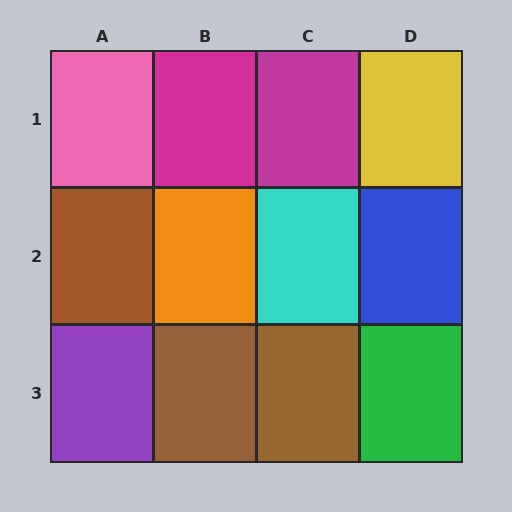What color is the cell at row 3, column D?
Green.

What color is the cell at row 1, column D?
Yellow.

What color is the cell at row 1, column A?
Pink.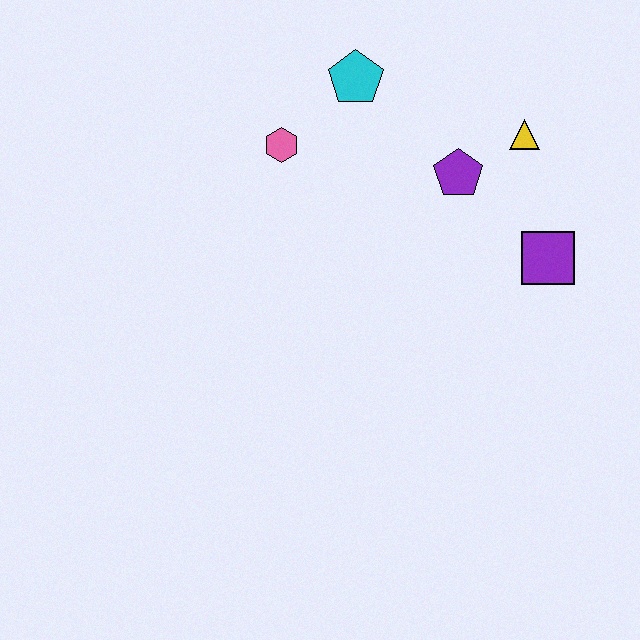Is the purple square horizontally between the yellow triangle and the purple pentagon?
No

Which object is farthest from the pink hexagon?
The purple square is farthest from the pink hexagon.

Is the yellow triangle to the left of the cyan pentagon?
No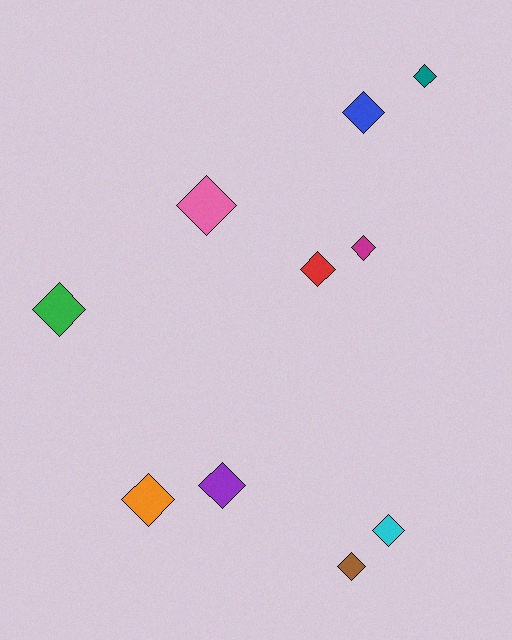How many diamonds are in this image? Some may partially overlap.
There are 10 diamonds.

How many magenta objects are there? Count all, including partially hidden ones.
There is 1 magenta object.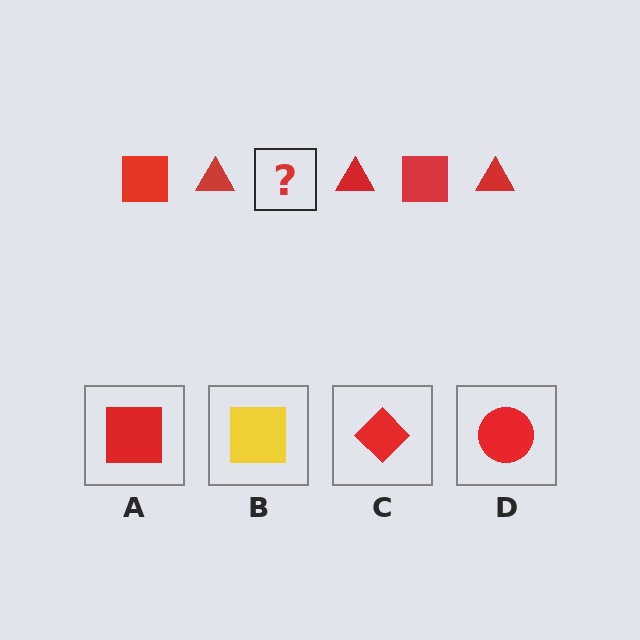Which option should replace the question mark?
Option A.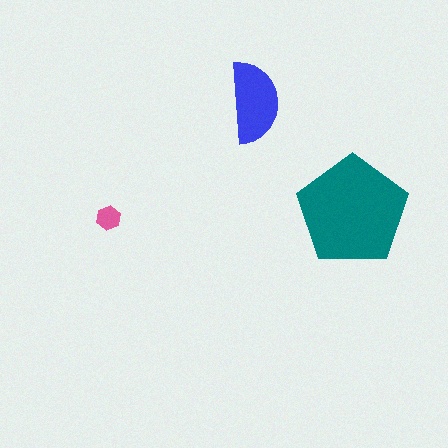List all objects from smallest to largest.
The pink hexagon, the blue semicircle, the teal pentagon.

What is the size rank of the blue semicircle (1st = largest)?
2nd.